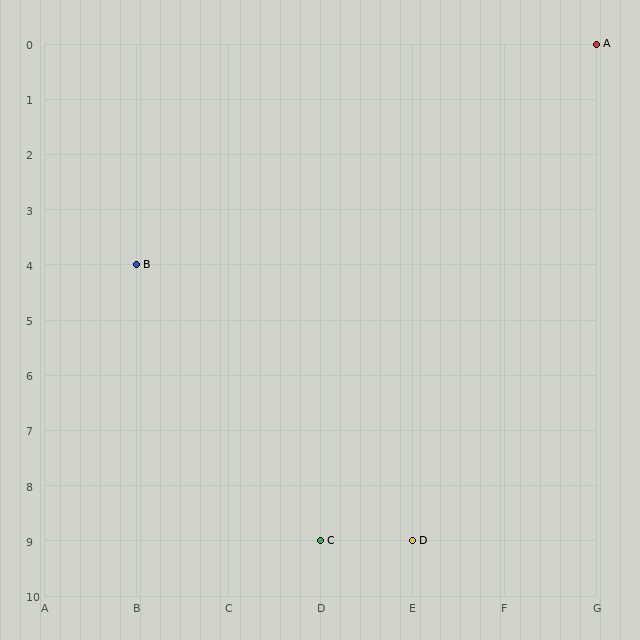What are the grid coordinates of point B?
Point B is at grid coordinates (B, 4).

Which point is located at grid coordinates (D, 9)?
Point C is at (D, 9).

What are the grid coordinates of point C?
Point C is at grid coordinates (D, 9).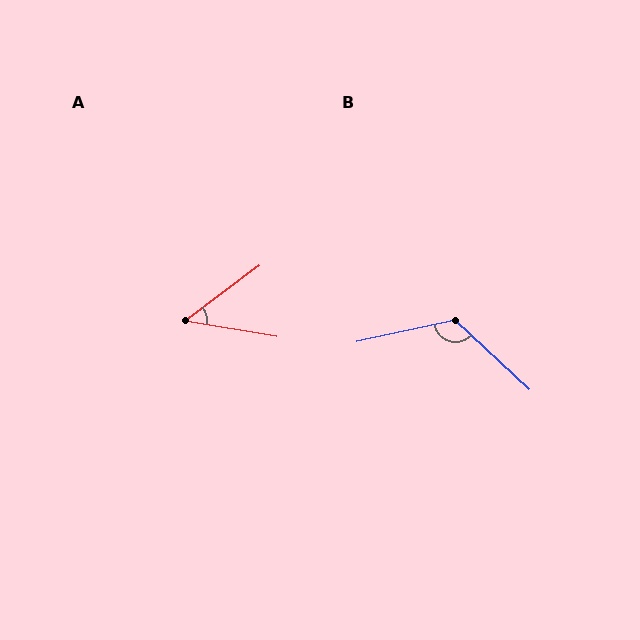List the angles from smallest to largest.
A (46°), B (125°).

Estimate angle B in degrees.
Approximately 125 degrees.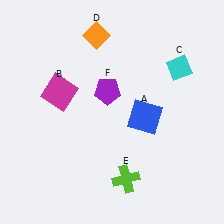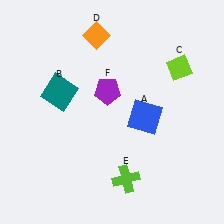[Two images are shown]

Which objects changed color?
B changed from magenta to teal. C changed from cyan to lime.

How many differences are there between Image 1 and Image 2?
There are 2 differences between the two images.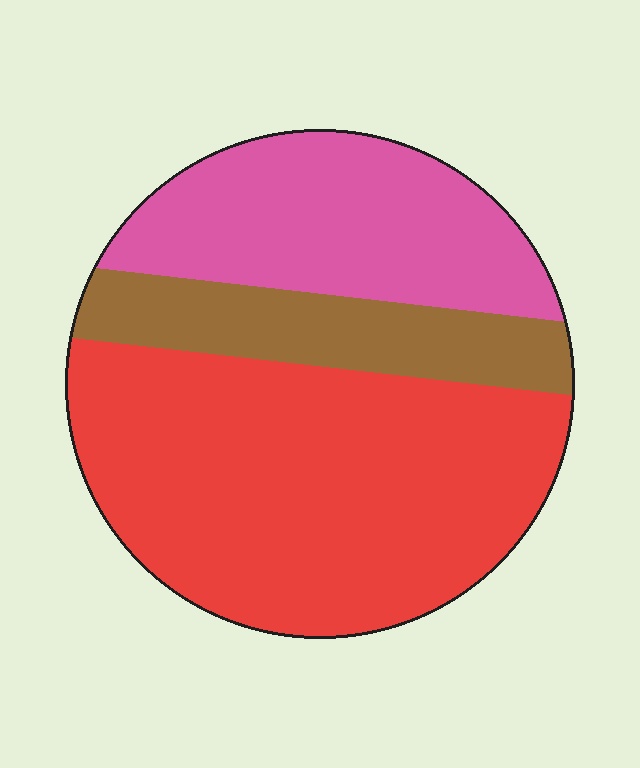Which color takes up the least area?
Brown, at roughly 20%.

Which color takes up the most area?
Red, at roughly 55%.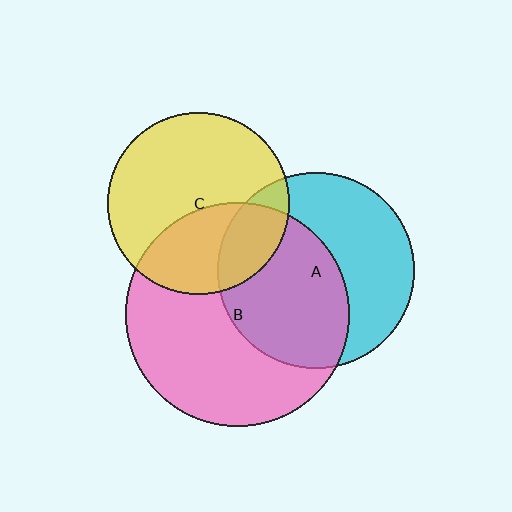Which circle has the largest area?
Circle B (pink).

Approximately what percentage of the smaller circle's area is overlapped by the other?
Approximately 55%.